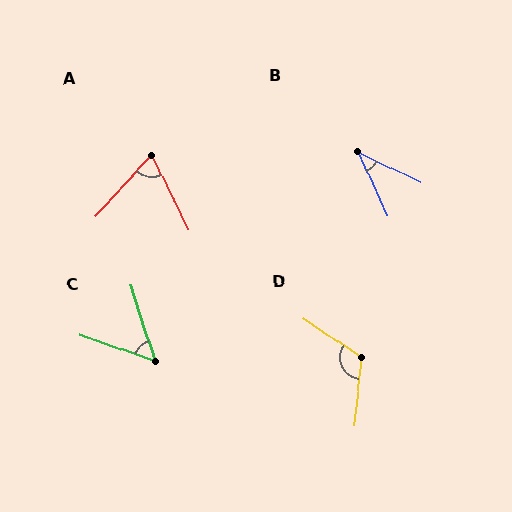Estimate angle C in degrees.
Approximately 52 degrees.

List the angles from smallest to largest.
B (40°), C (52°), A (69°), D (118°).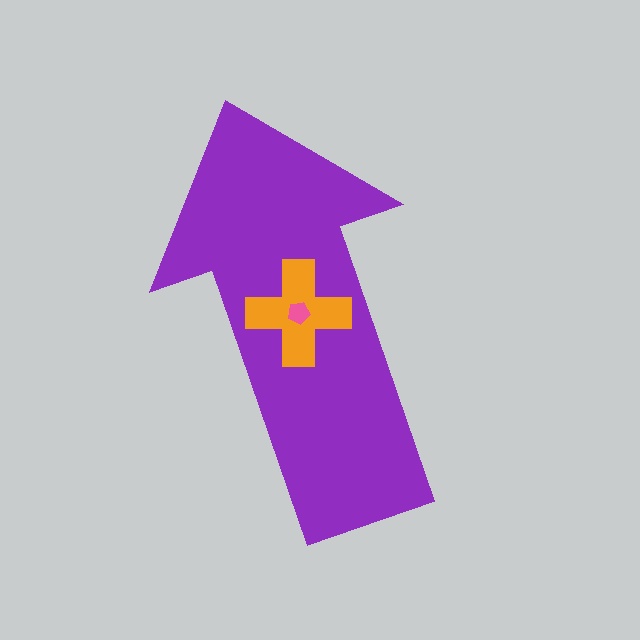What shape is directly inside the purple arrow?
The orange cross.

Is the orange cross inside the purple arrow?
Yes.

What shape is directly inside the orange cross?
The pink pentagon.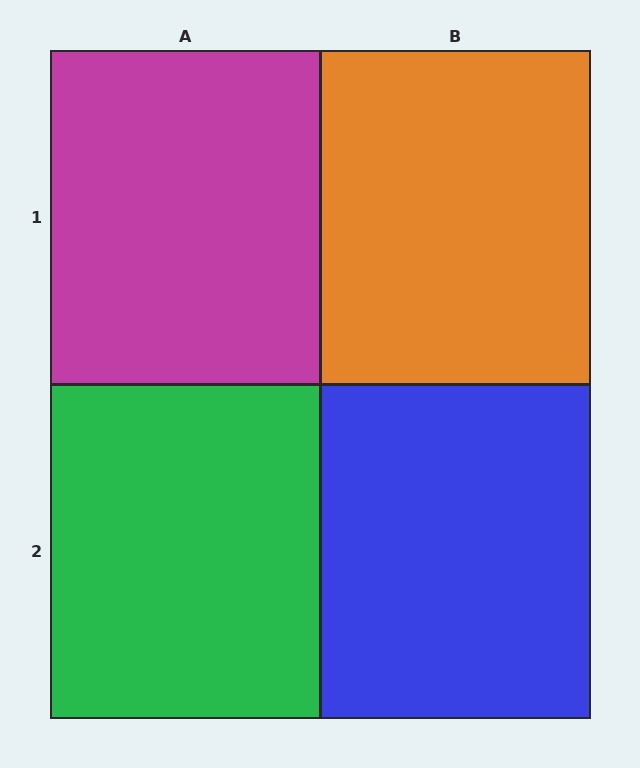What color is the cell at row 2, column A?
Green.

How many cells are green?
1 cell is green.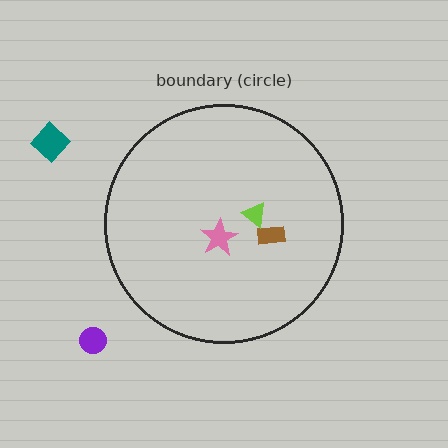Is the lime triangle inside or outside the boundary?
Inside.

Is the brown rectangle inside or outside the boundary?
Inside.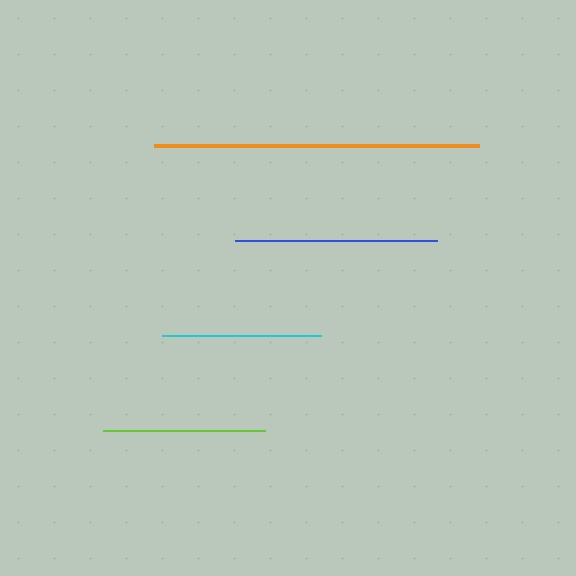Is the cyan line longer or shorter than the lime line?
The lime line is longer than the cyan line.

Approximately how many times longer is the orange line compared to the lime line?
The orange line is approximately 2.0 times the length of the lime line.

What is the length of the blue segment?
The blue segment is approximately 202 pixels long.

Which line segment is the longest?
The orange line is the longest at approximately 325 pixels.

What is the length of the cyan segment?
The cyan segment is approximately 159 pixels long.